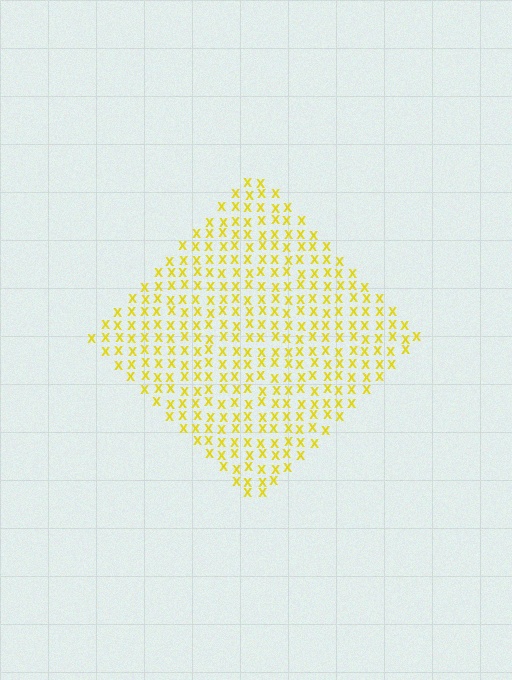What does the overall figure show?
The overall figure shows a diamond.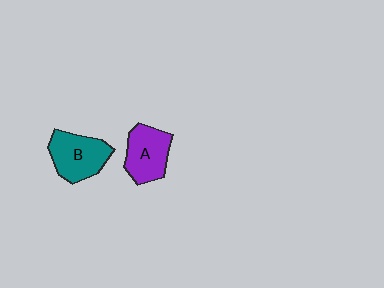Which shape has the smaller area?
Shape A (purple).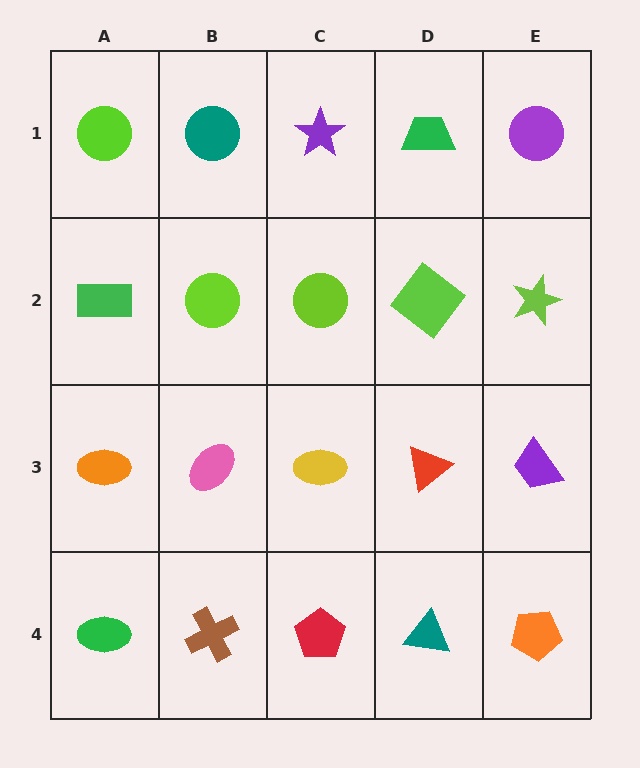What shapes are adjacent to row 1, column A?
A green rectangle (row 2, column A), a teal circle (row 1, column B).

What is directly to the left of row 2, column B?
A green rectangle.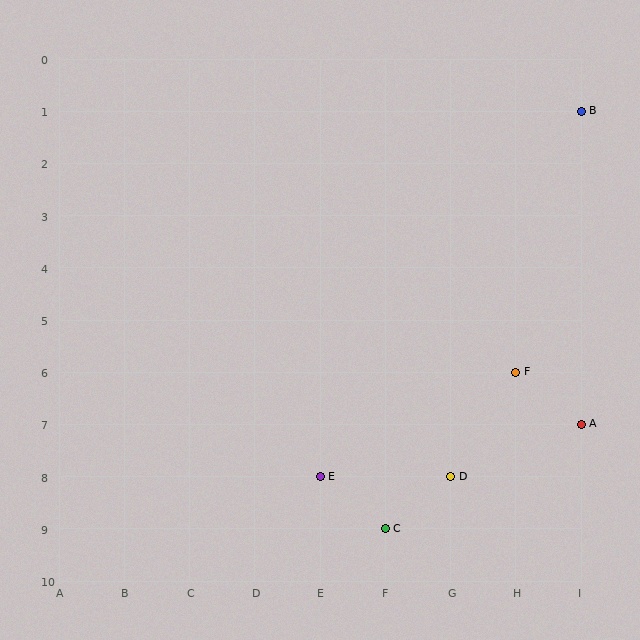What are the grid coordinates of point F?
Point F is at grid coordinates (H, 6).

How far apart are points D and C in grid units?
Points D and C are 1 column and 1 row apart (about 1.4 grid units diagonally).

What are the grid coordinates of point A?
Point A is at grid coordinates (I, 7).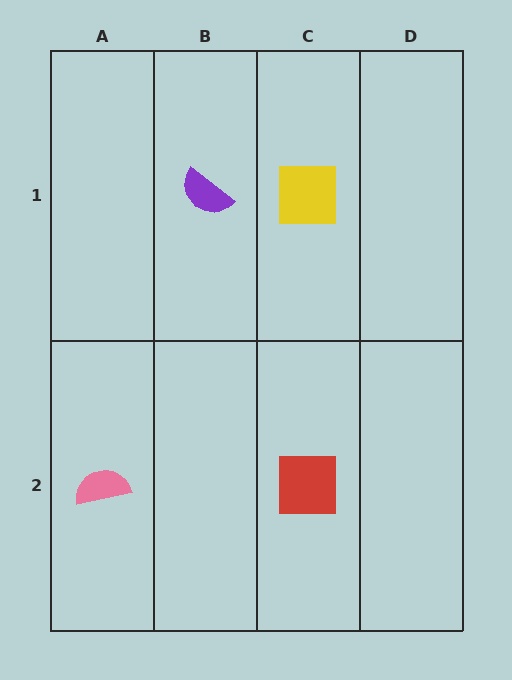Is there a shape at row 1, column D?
No, that cell is empty.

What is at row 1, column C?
A yellow square.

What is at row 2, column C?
A red square.